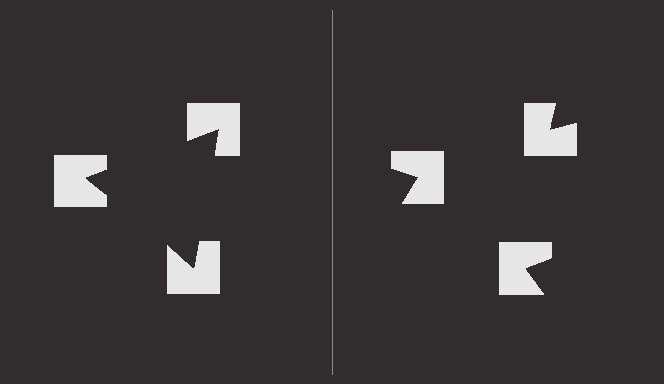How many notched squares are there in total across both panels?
6 — 3 on each side.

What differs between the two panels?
The notched squares are positioned identically on both sides; only the wedge orientations differ. On the left they align to a triangle; on the right they are misaligned.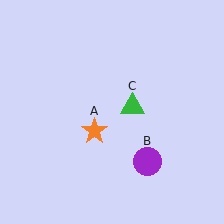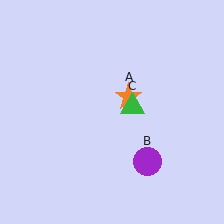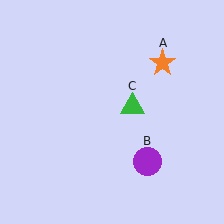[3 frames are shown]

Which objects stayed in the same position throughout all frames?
Purple circle (object B) and green triangle (object C) remained stationary.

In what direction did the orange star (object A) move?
The orange star (object A) moved up and to the right.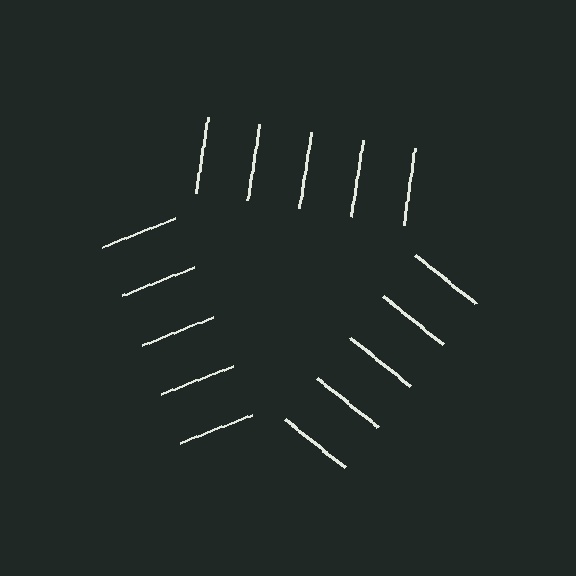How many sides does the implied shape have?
3 sides — the line-ends trace a triangle.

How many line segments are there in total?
15 — 5 along each of the 3 edges.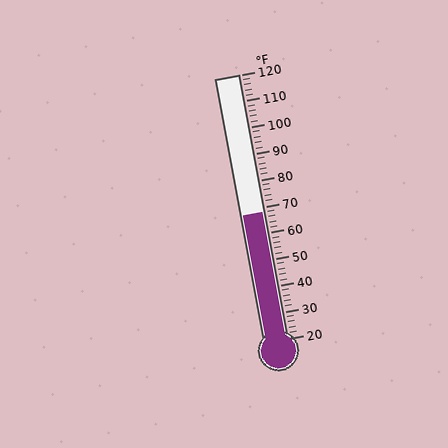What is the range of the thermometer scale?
The thermometer scale ranges from 20°F to 120°F.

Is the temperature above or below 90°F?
The temperature is below 90°F.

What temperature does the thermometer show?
The thermometer shows approximately 68°F.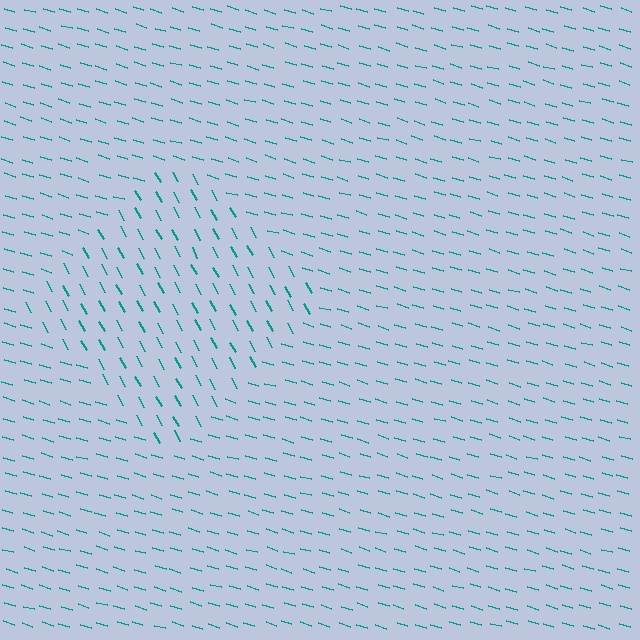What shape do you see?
I see a diamond.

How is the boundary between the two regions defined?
The boundary is defined purely by a change in line orientation (approximately 45 degrees difference). All lines are the same color and thickness.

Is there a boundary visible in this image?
Yes, there is a texture boundary formed by a change in line orientation.